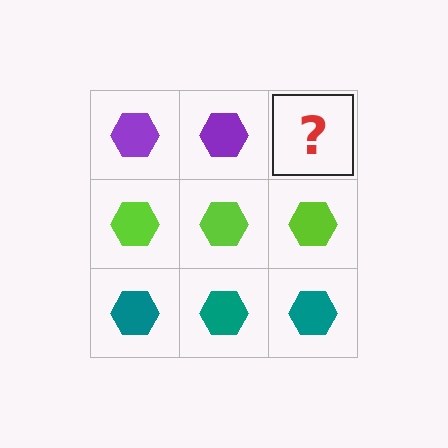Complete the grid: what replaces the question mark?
The question mark should be replaced with a purple hexagon.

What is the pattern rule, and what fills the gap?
The rule is that each row has a consistent color. The gap should be filled with a purple hexagon.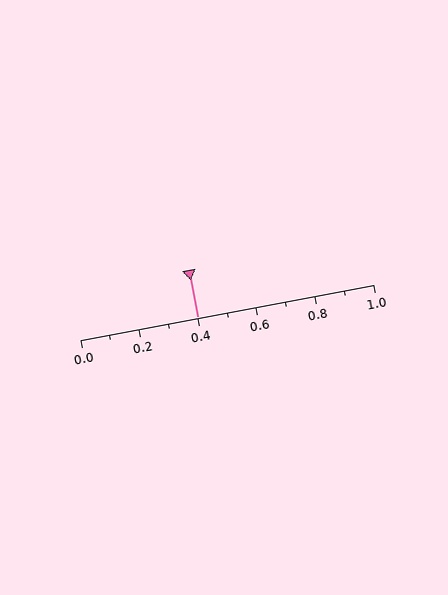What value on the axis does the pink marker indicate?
The marker indicates approximately 0.4.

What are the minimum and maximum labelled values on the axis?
The axis runs from 0.0 to 1.0.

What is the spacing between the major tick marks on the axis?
The major ticks are spaced 0.2 apart.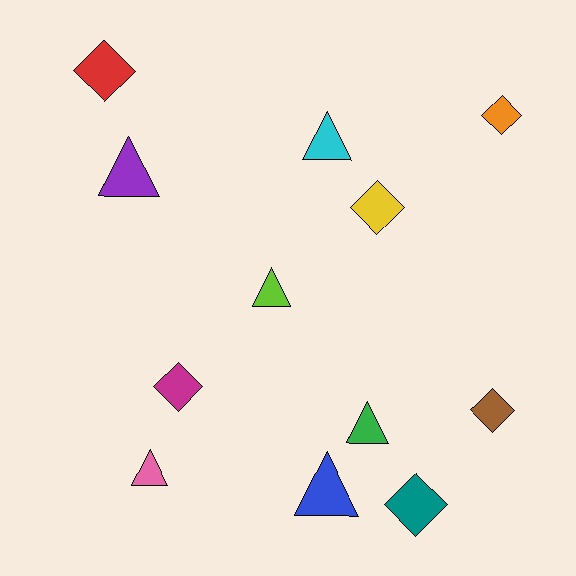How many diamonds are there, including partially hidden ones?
There are 6 diamonds.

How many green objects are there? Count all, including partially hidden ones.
There is 1 green object.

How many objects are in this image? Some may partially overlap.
There are 12 objects.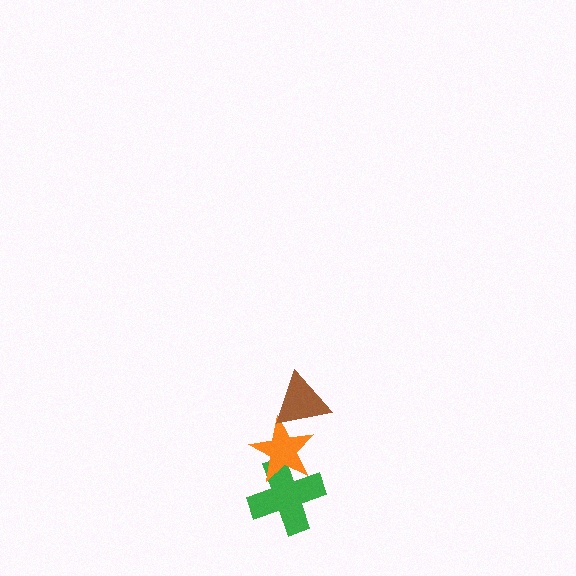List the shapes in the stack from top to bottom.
From top to bottom: the brown triangle, the orange star, the green cross.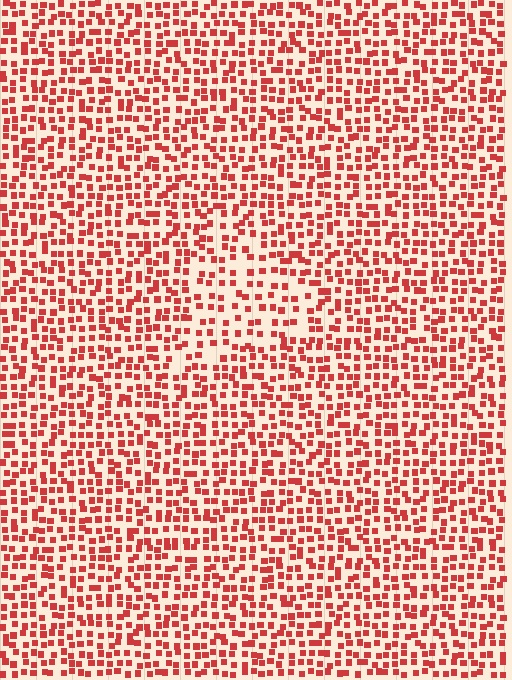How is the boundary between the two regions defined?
The boundary is defined by a change in element density (approximately 1.6x ratio). All elements are the same color, size, and shape.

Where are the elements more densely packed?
The elements are more densely packed outside the triangle boundary.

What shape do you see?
I see a triangle.